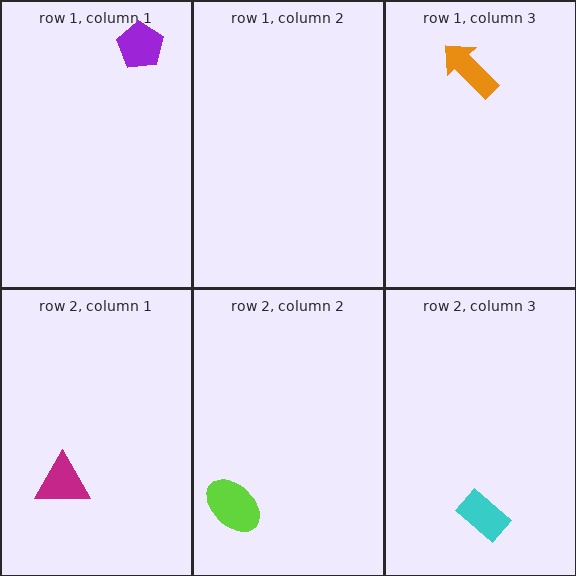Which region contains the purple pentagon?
The row 1, column 1 region.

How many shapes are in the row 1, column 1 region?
1.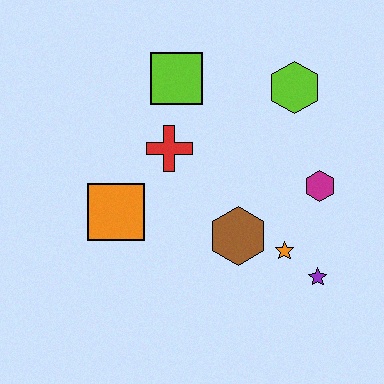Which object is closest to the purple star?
The orange star is closest to the purple star.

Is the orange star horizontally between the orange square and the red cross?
No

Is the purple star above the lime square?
No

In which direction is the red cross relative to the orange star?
The red cross is to the left of the orange star.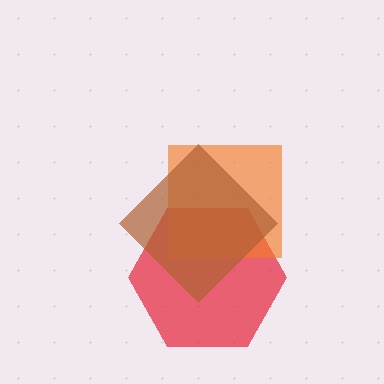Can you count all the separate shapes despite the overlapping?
Yes, there are 3 separate shapes.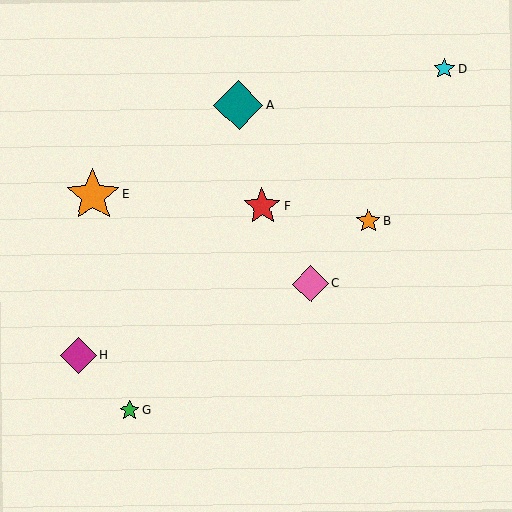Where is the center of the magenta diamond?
The center of the magenta diamond is at (78, 355).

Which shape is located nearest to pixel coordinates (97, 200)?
The orange star (labeled E) at (93, 195) is nearest to that location.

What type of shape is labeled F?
Shape F is a red star.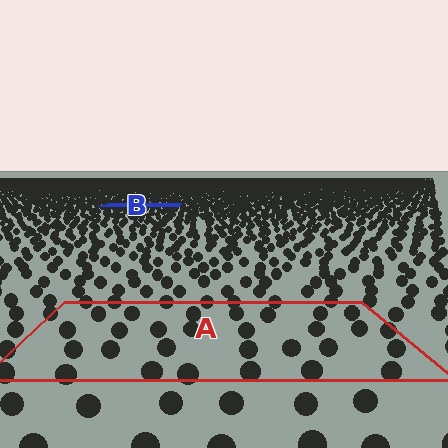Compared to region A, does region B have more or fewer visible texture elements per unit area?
Region B has more texture elements per unit area — they are packed more densely because it is farther away.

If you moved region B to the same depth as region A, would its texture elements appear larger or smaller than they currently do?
They would appear larger. At a closer depth, the same texture elements are projected at a bigger on-screen size.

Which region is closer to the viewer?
Region A is closer. The texture elements there are larger and more spread out.